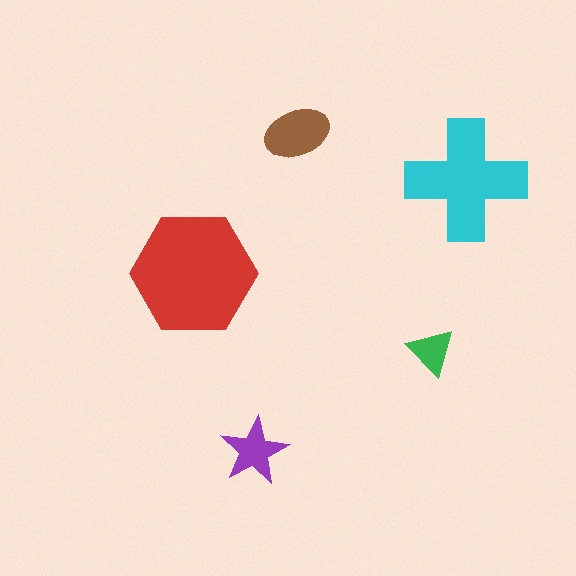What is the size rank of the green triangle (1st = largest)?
5th.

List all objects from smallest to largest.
The green triangle, the purple star, the brown ellipse, the cyan cross, the red hexagon.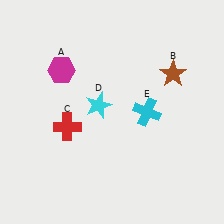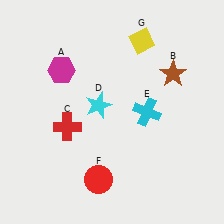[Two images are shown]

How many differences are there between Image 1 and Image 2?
There are 2 differences between the two images.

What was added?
A red circle (F), a yellow diamond (G) were added in Image 2.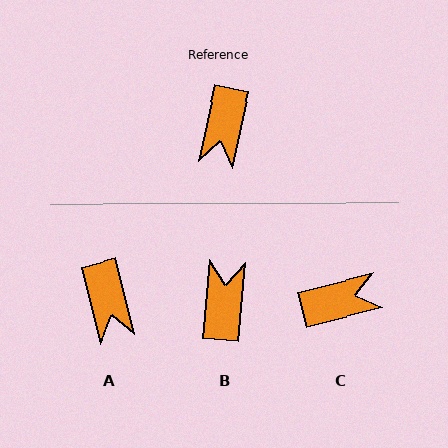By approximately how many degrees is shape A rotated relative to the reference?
Approximately 27 degrees counter-clockwise.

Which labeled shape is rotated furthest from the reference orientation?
B, about 173 degrees away.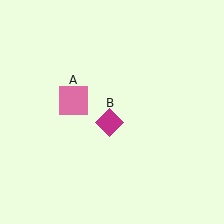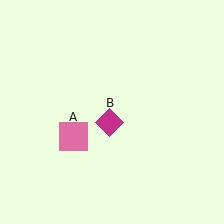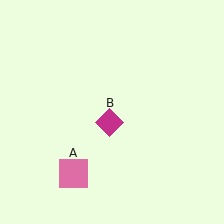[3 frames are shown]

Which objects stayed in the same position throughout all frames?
Magenta diamond (object B) remained stationary.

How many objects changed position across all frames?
1 object changed position: pink square (object A).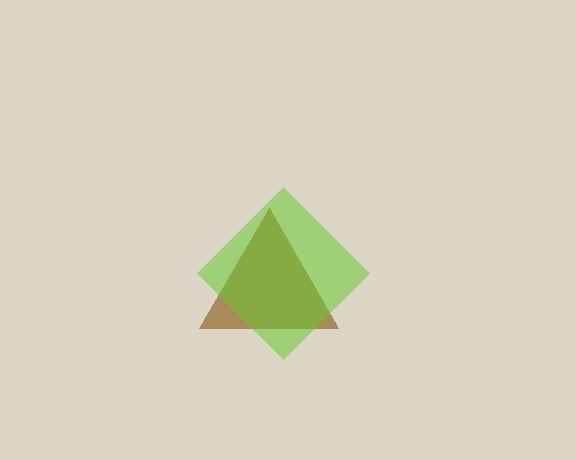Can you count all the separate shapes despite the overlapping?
Yes, there are 2 separate shapes.